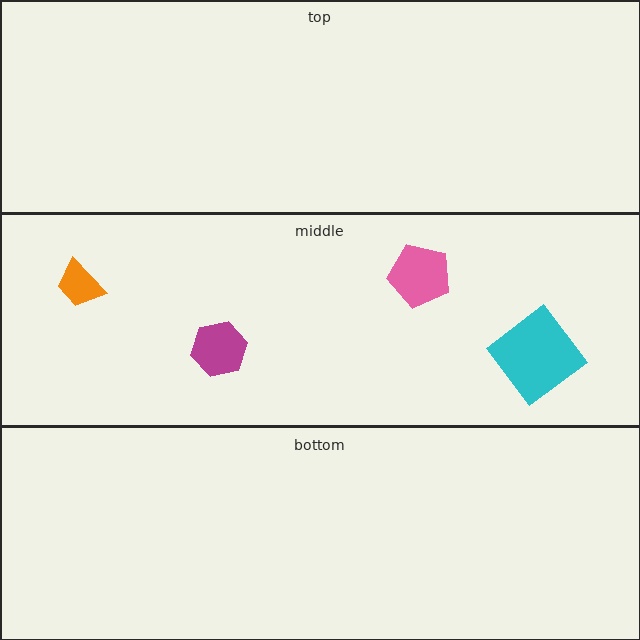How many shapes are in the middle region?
4.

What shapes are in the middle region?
The cyan diamond, the magenta hexagon, the orange trapezoid, the pink pentagon.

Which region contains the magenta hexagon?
The middle region.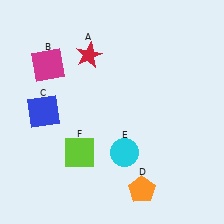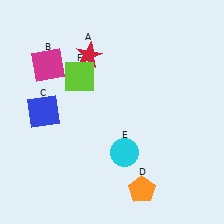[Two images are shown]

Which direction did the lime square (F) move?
The lime square (F) moved up.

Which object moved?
The lime square (F) moved up.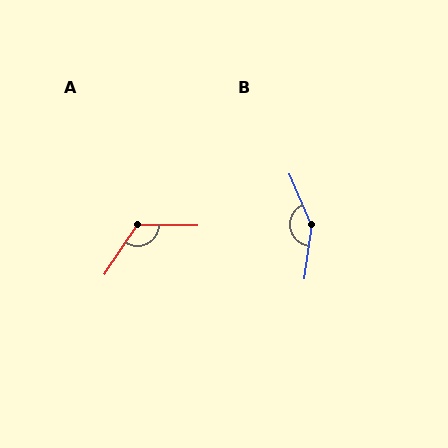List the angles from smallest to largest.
A (123°), B (148°).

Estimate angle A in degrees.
Approximately 123 degrees.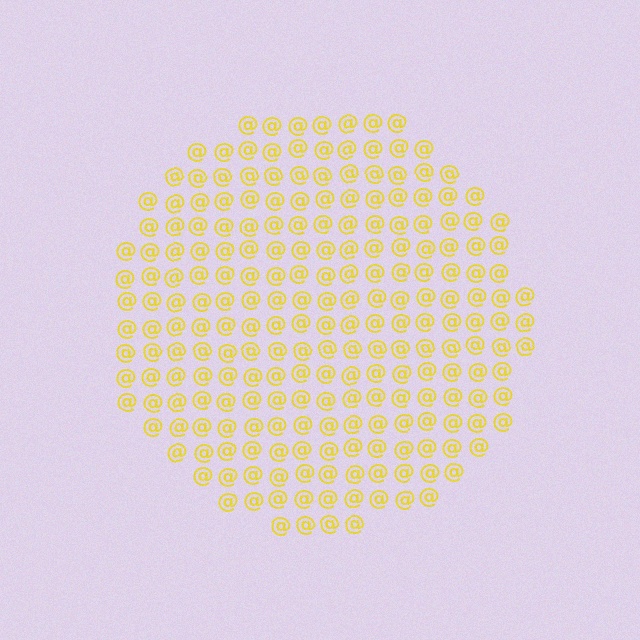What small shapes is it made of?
It is made of small at signs.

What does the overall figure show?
The overall figure shows a circle.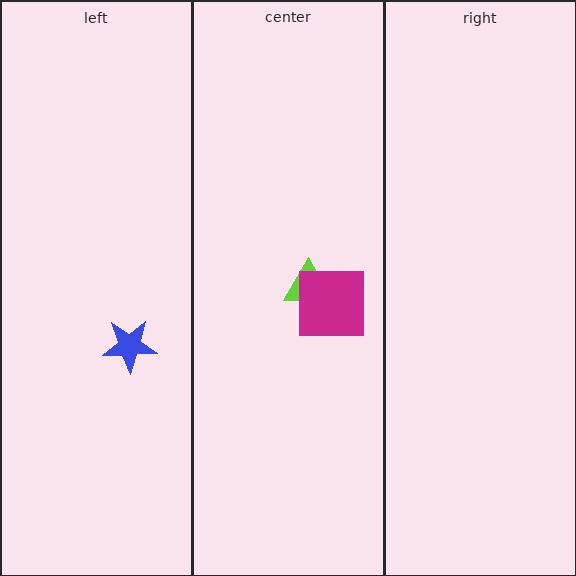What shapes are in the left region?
The blue star.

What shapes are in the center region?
The lime triangle, the magenta square.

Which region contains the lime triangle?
The center region.